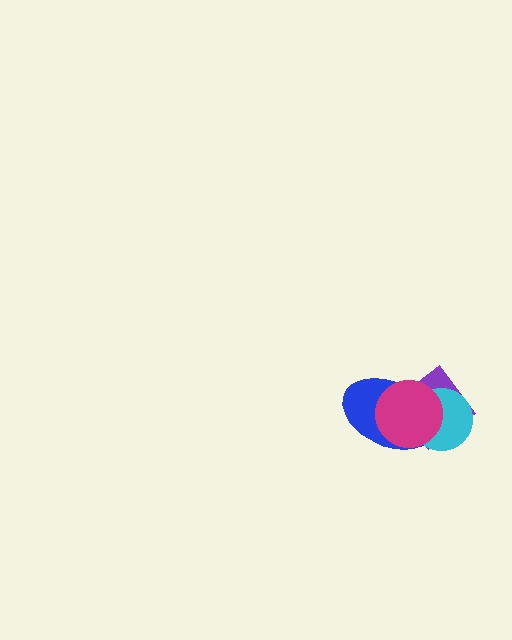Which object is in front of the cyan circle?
The magenta circle is in front of the cyan circle.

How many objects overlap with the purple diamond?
3 objects overlap with the purple diamond.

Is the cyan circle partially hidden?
Yes, it is partially covered by another shape.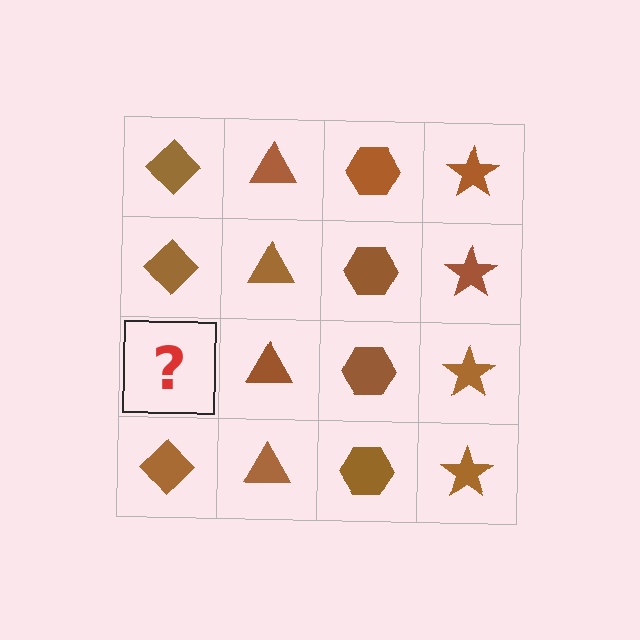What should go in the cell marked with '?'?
The missing cell should contain a brown diamond.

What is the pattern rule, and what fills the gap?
The rule is that each column has a consistent shape. The gap should be filled with a brown diamond.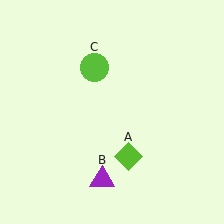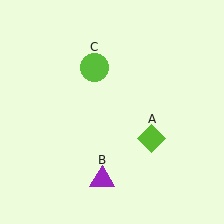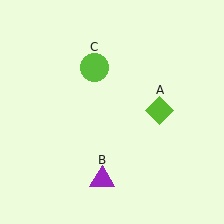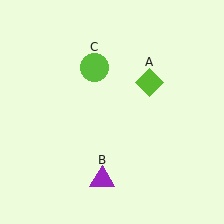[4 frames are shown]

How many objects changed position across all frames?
1 object changed position: lime diamond (object A).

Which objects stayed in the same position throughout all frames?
Purple triangle (object B) and lime circle (object C) remained stationary.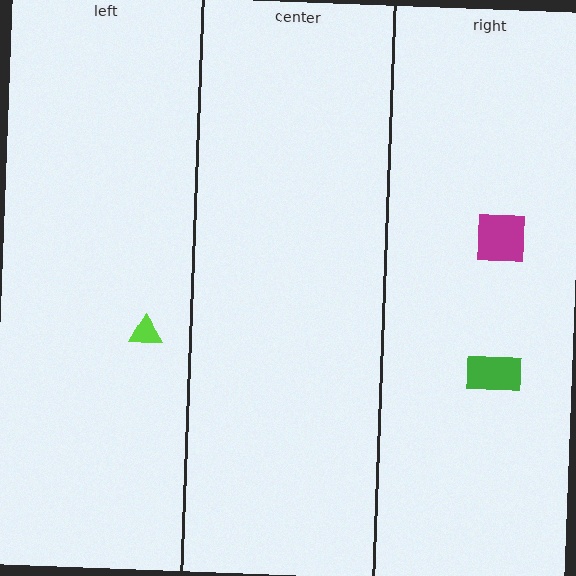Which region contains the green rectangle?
The right region.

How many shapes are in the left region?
1.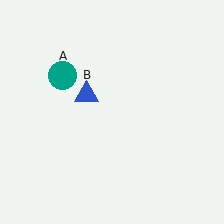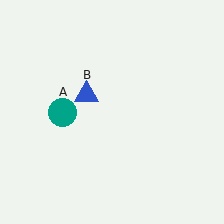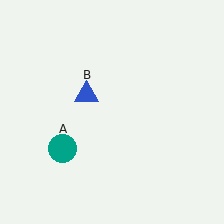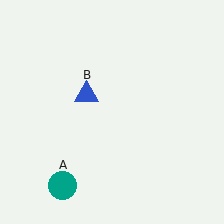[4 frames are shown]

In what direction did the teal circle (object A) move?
The teal circle (object A) moved down.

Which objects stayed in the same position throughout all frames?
Blue triangle (object B) remained stationary.